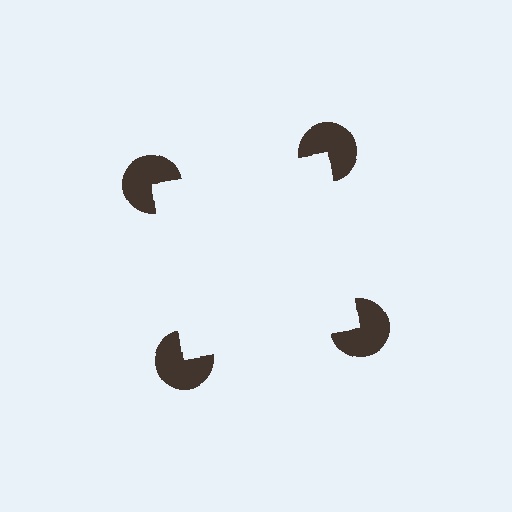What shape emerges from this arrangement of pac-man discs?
An illusory square — its edges are inferred from the aligned wedge cuts in the pac-man discs, not physically drawn.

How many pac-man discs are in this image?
There are 4 — one at each vertex of the illusory square.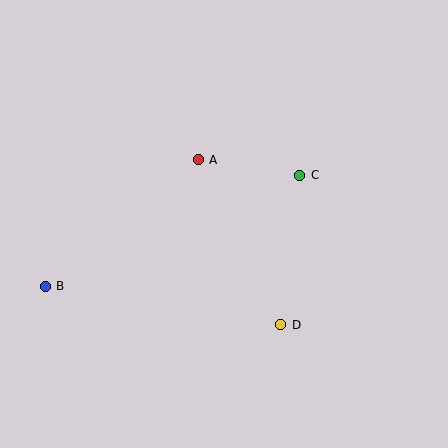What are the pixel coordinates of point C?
Point C is at (300, 175).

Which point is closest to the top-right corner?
Point C is closest to the top-right corner.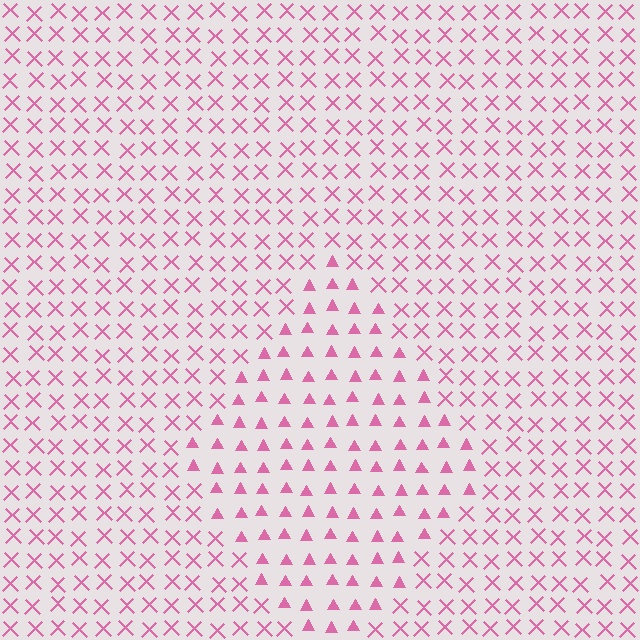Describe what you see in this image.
The image is filled with small pink elements arranged in a uniform grid. A diamond-shaped region contains triangles, while the surrounding area contains X marks. The boundary is defined purely by the change in element shape.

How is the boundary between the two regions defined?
The boundary is defined by a change in element shape: triangles inside vs. X marks outside. All elements share the same color and spacing.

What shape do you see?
I see a diamond.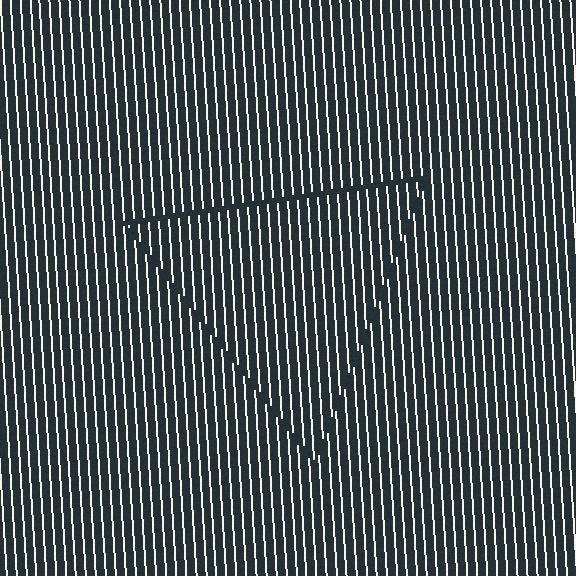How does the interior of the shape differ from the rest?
The interior of the shape contains the same grating, shifted by half a period — the contour is defined by the phase discontinuity where line-ends from the inner and outer gratings abut.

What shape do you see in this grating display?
An illusory triangle. The interior of the shape contains the same grating, shifted by half a period — the contour is defined by the phase discontinuity where line-ends from the inner and outer gratings abut.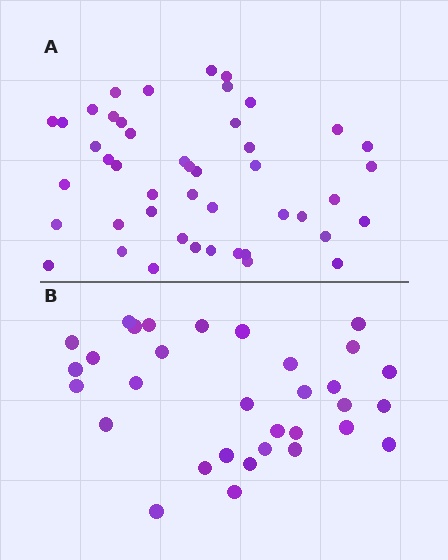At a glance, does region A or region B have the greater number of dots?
Region A (the top region) has more dots.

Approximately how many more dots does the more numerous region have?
Region A has approximately 15 more dots than region B.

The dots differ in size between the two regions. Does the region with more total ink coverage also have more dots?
No. Region B has more total ink coverage because its dots are larger, but region A actually contains more individual dots. Total area can be misleading — the number of items is what matters here.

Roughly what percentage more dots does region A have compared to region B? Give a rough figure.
About 45% more.